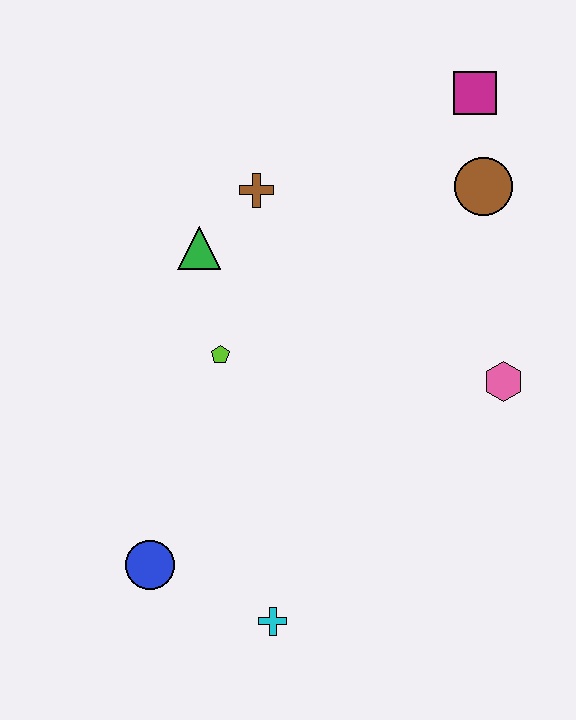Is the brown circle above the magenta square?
No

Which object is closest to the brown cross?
The green triangle is closest to the brown cross.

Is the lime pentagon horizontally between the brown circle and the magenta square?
No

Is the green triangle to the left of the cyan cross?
Yes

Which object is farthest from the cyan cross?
The magenta square is farthest from the cyan cross.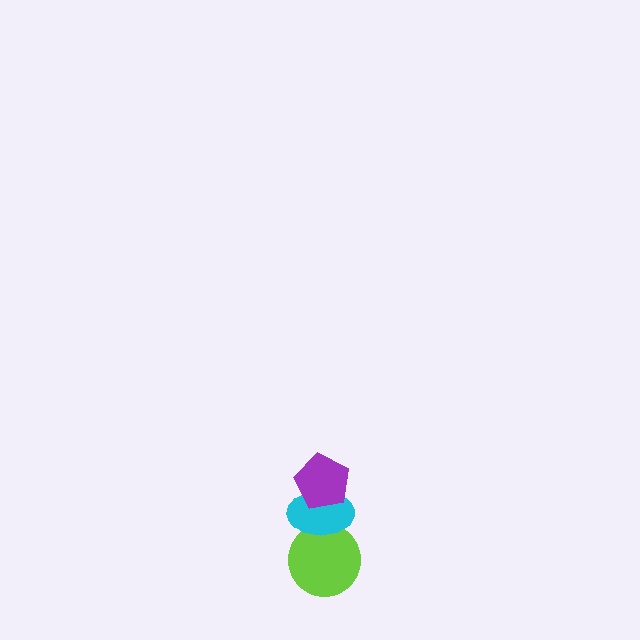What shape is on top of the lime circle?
The cyan ellipse is on top of the lime circle.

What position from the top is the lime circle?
The lime circle is 3rd from the top.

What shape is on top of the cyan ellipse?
The purple pentagon is on top of the cyan ellipse.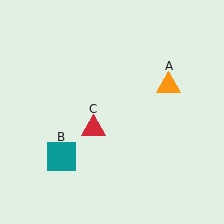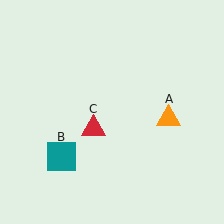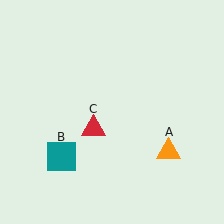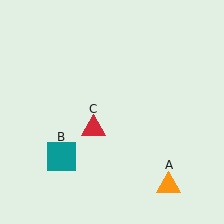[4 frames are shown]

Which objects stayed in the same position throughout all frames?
Teal square (object B) and red triangle (object C) remained stationary.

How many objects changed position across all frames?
1 object changed position: orange triangle (object A).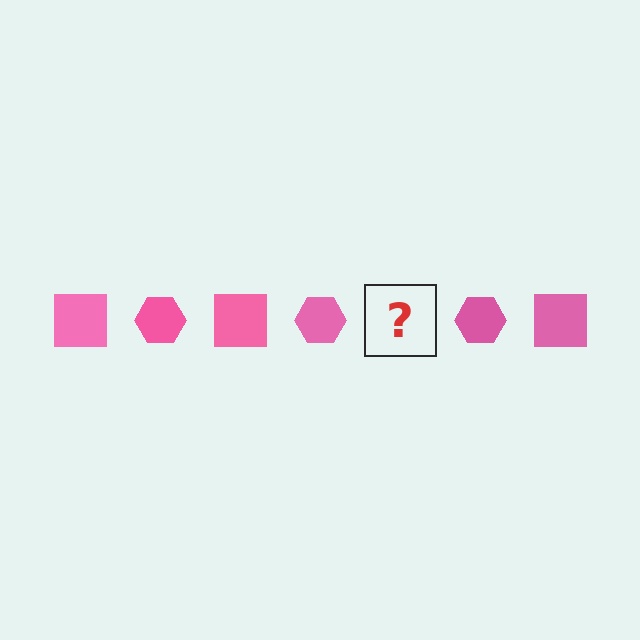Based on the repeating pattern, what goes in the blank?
The blank should be a pink square.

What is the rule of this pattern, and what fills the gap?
The rule is that the pattern cycles through square, hexagon shapes in pink. The gap should be filled with a pink square.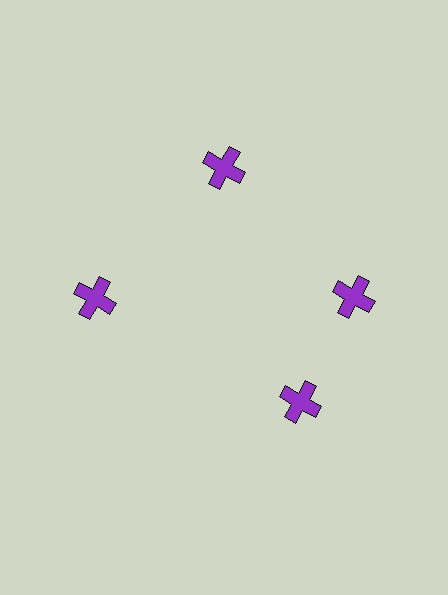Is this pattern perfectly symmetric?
No. The 4 purple crosses are arranged in a ring, but one element near the 6 o'clock position is rotated out of alignment along the ring, breaking the 4-fold rotational symmetry.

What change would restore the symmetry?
The symmetry would be restored by rotating it back into even spacing with its neighbors so that all 4 crosses sit at equal angles and equal distance from the center.